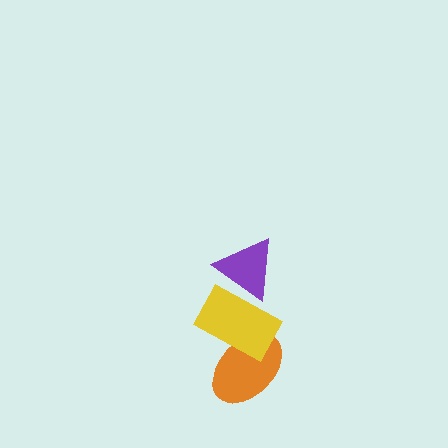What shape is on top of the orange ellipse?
The yellow rectangle is on top of the orange ellipse.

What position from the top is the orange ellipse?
The orange ellipse is 3rd from the top.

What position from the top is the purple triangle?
The purple triangle is 1st from the top.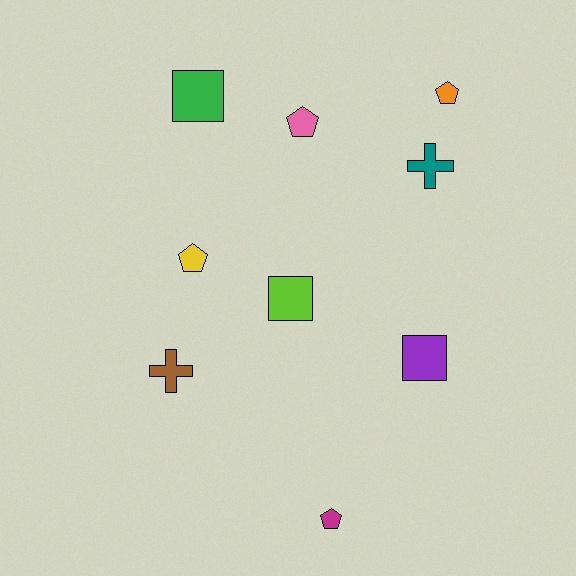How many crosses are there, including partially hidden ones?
There are 2 crosses.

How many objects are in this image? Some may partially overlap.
There are 9 objects.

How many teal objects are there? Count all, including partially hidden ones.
There is 1 teal object.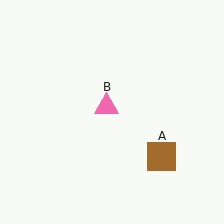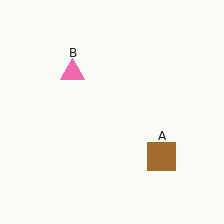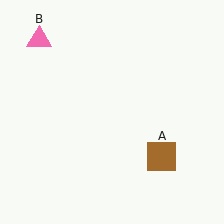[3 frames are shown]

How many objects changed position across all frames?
1 object changed position: pink triangle (object B).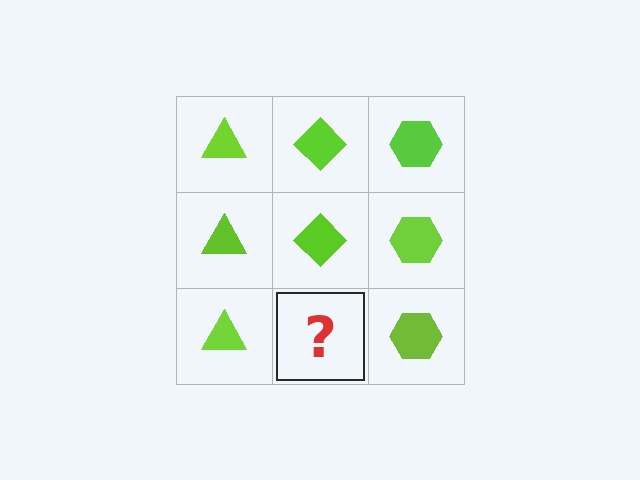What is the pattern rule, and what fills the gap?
The rule is that each column has a consistent shape. The gap should be filled with a lime diamond.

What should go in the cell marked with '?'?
The missing cell should contain a lime diamond.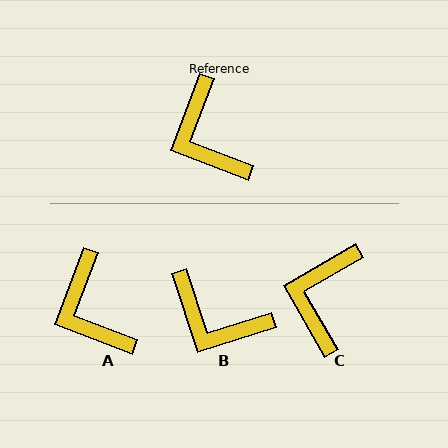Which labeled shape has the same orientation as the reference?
A.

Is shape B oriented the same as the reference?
No, it is off by about 39 degrees.